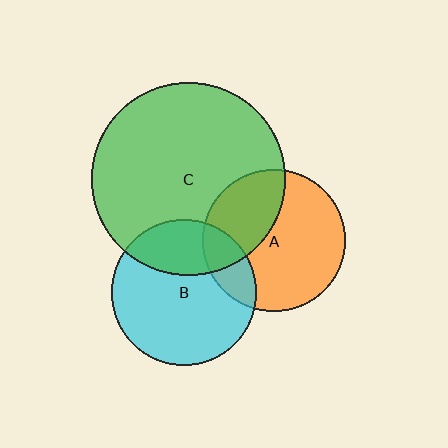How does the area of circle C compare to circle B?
Approximately 1.8 times.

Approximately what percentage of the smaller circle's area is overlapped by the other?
Approximately 30%.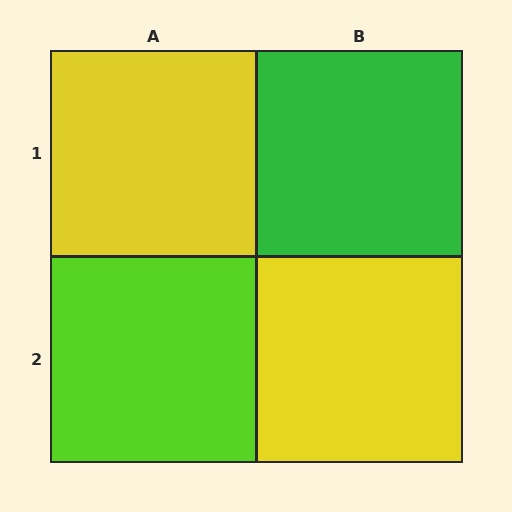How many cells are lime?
1 cell is lime.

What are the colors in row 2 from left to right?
Lime, yellow.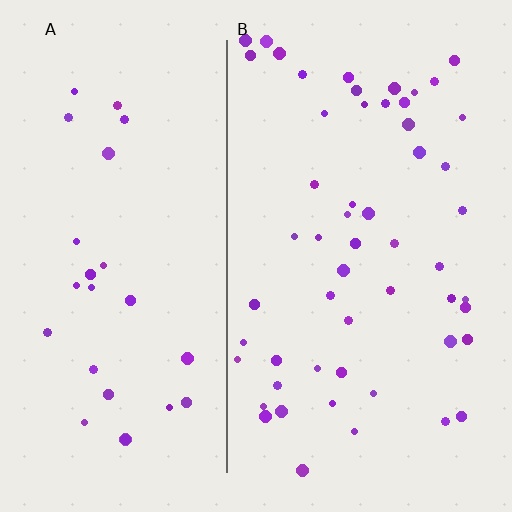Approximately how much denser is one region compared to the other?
Approximately 2.0× — region B over region A.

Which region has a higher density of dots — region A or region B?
B (the right).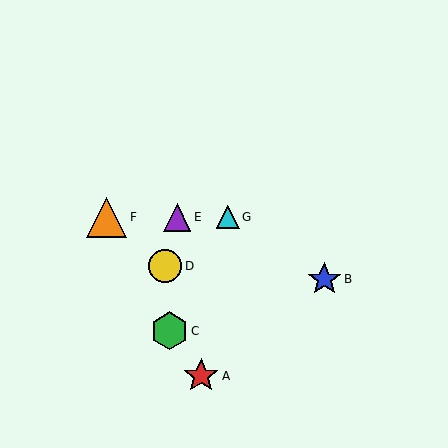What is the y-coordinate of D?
Object D is at y≈266.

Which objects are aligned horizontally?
Objects E, F, G are aligned horizontally.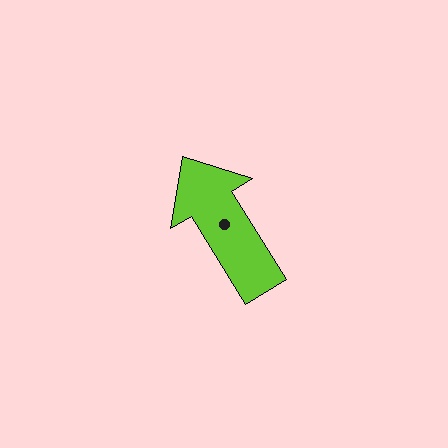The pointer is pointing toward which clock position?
Roughly 11 o'clock.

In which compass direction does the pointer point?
Northwest.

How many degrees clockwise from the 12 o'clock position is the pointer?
Approximately 328 degrees.